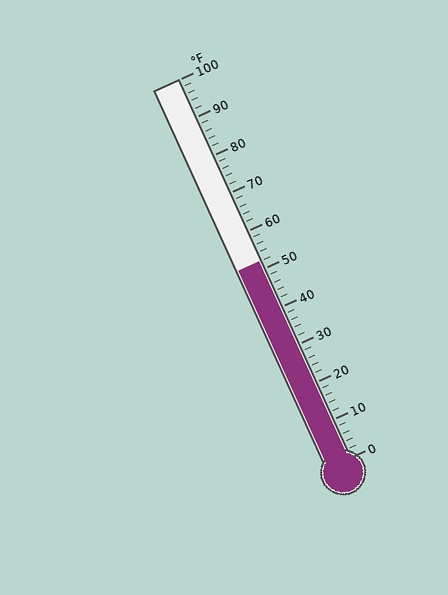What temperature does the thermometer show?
The thermometer shows approximately 52°F.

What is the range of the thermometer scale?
The thermometer scale ranges from 0°F to 100°F.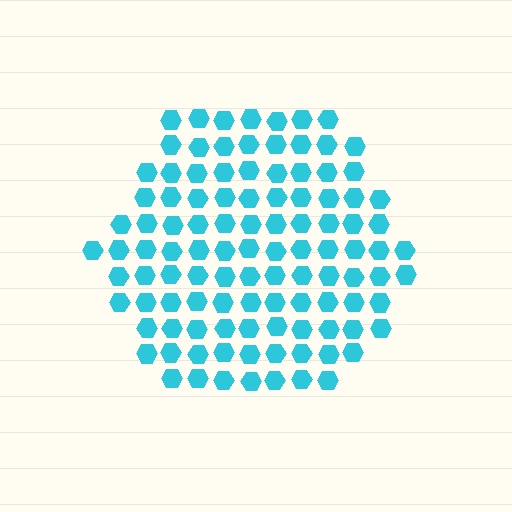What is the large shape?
The large shape is a hexagon.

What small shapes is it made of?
It is made of small hexagons.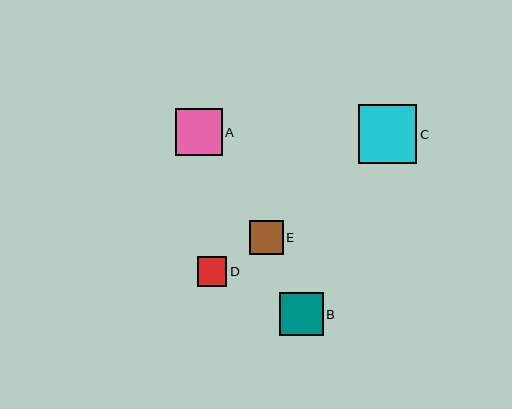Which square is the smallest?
Square D is the smallest with a size of approximately 30 pixels.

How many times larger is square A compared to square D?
Square A is approximately 1.6 times the size of square D.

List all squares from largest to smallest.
From largest to smallest: C, A, B, E, D.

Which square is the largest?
Square C is the largest with a size of approximately 59 pixels.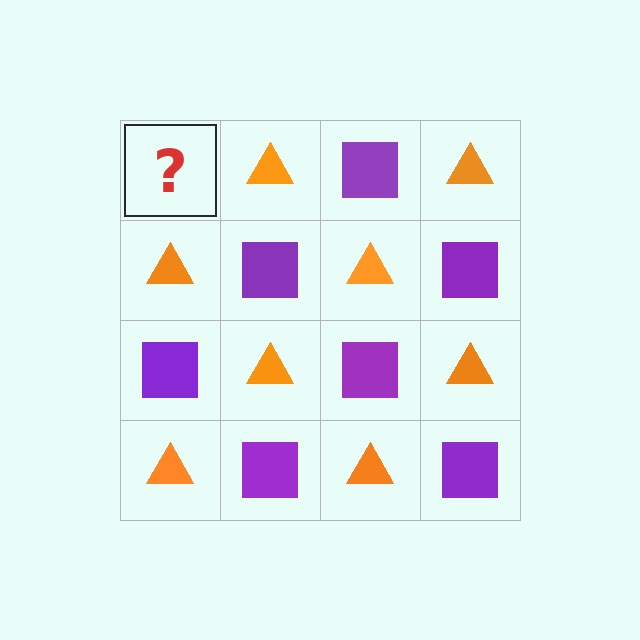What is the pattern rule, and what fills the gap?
The rule is that it alternates purple square and orange triangle in a checkerboard pattern. The gap should be filled with a purple square.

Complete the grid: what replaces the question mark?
The question mark should be replaced with a purple square.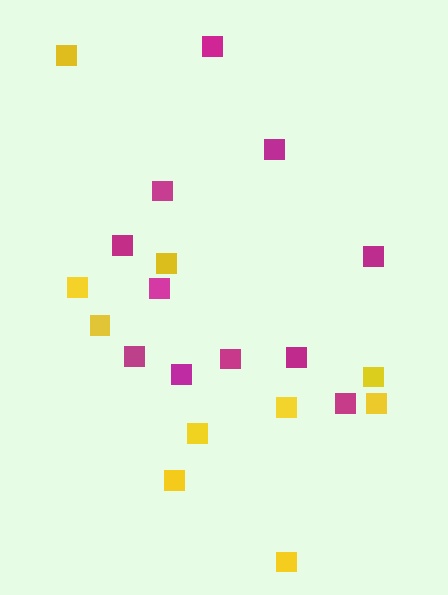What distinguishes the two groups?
There are 2 groups: one group of magenta squares (11) and one group of yellow squares (10).